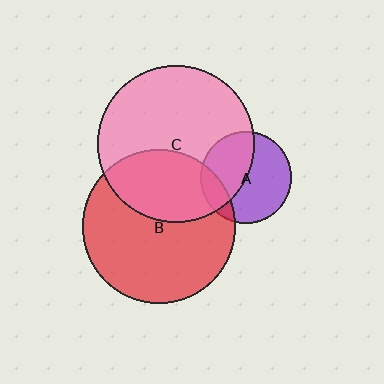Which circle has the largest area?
Circle C (pink).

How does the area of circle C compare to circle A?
Approximately 2.9 times.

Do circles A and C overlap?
Yes.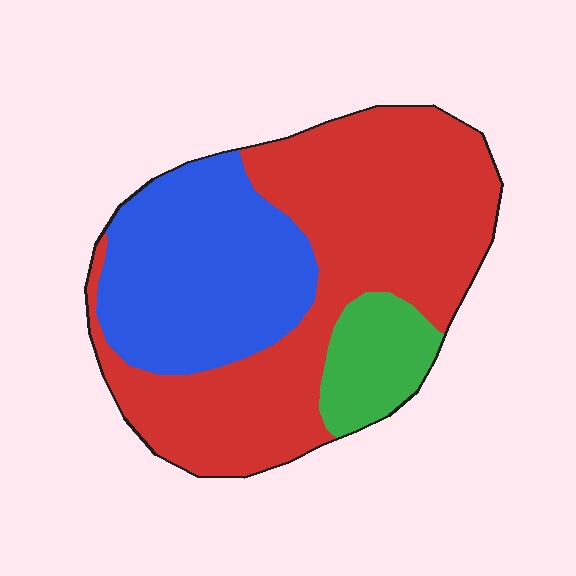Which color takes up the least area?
Green, at roughly 10%.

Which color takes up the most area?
Red, at roughly 55%.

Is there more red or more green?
Red.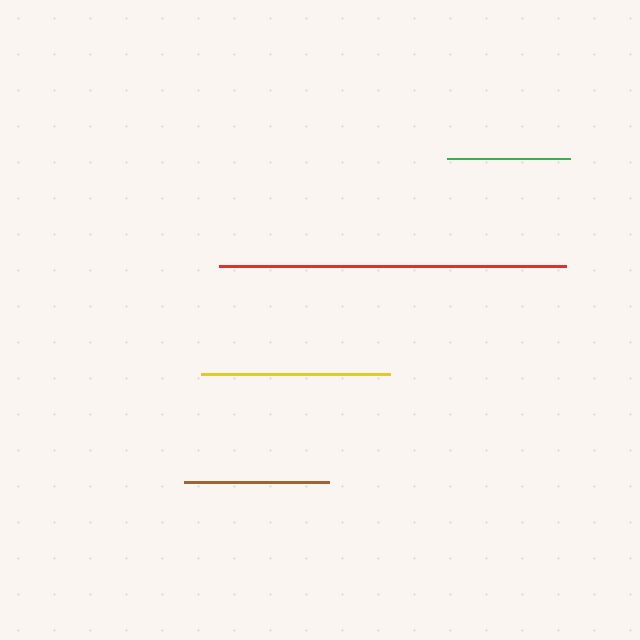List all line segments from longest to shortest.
From longest to shortest: red, yellow, brown, green.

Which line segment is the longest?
The red line is the longest at approximately 347 pixels.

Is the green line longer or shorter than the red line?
The red line is longer than the green line.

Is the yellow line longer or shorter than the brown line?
The yellow line is longer than the brown line.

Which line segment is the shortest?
The green line is the shortest at approximately 123 pixels.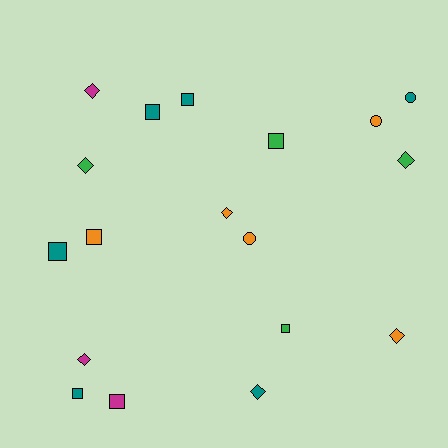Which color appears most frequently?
Teal, with 6 objects.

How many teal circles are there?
There is 1 teal circle.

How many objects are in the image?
There are 18 objects.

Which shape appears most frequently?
Square, with 8 objects.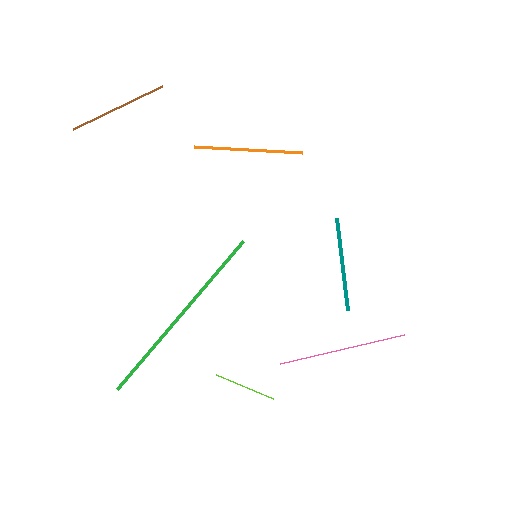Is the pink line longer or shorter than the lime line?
The pink line is longer than the lime line.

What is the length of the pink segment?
The pink segment is approximately 128 pixels long.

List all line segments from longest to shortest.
From longest to shortest: green, pink, orange, brown, teal, lime.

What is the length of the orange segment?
The orange segment is approximately 108 pixels long.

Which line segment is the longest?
The green line is the longest at approximately 194 pixels.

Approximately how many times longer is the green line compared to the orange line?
The green line is approximately 1.8 times the length of the orange line.